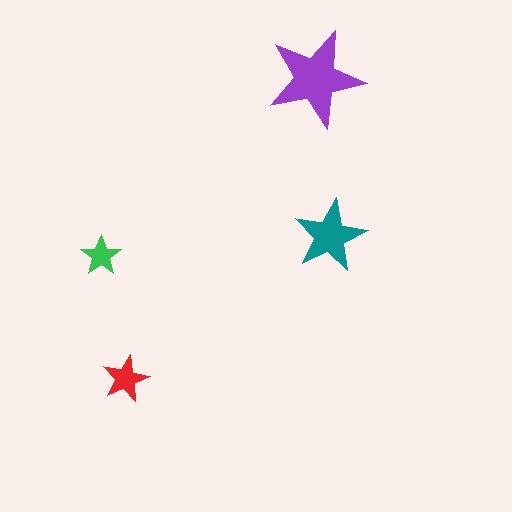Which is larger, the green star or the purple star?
The purple one.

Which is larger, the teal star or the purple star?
The purple one.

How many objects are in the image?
There are 4 objects in the image.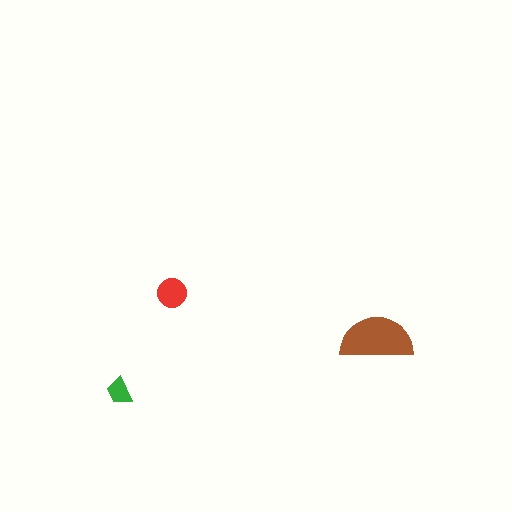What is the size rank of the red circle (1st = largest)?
2nd.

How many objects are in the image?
There are 3 objects in the image.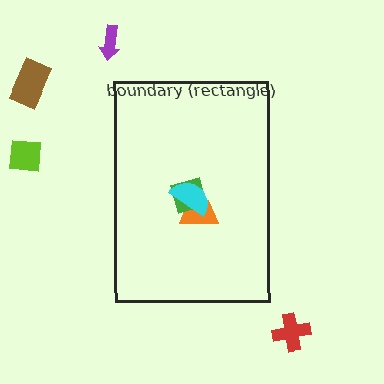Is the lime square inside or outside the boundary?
Outside.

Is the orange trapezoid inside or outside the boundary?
Inside.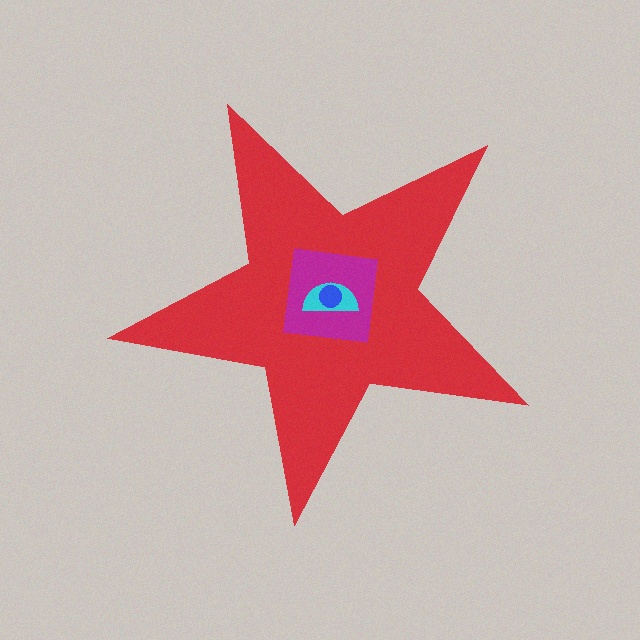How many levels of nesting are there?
4.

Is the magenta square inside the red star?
Yes.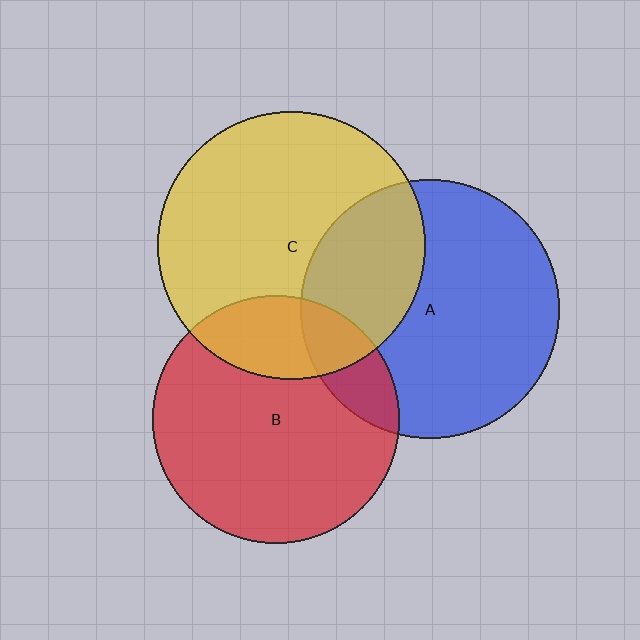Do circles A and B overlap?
Yes.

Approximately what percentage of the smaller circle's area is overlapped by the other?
Approximately 15%.